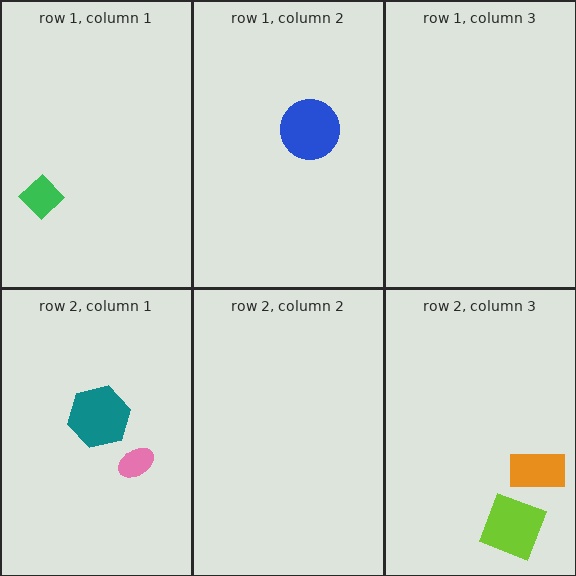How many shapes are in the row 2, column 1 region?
2.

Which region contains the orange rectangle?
The row 2, column 3 region.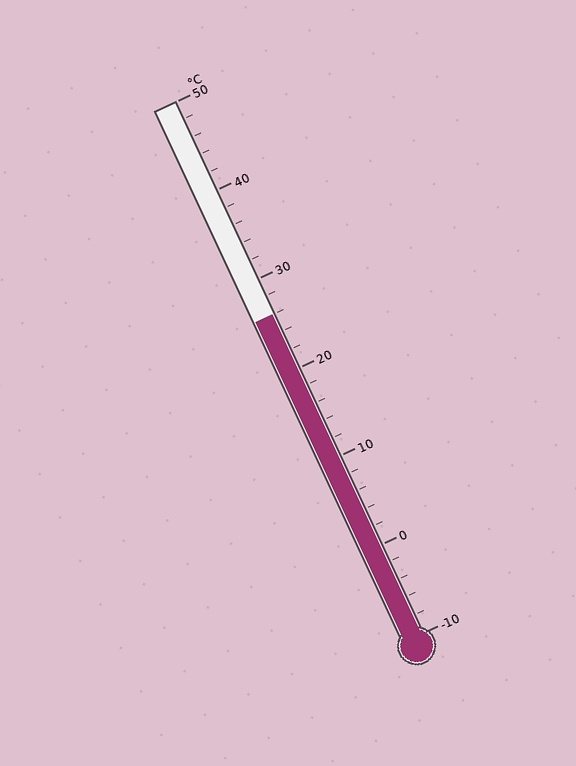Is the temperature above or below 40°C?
The temperature is below 40°C.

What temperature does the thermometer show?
The thermometer shows approximately 26°C.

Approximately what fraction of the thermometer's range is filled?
The thermometer is filled to approximately 60% of its range.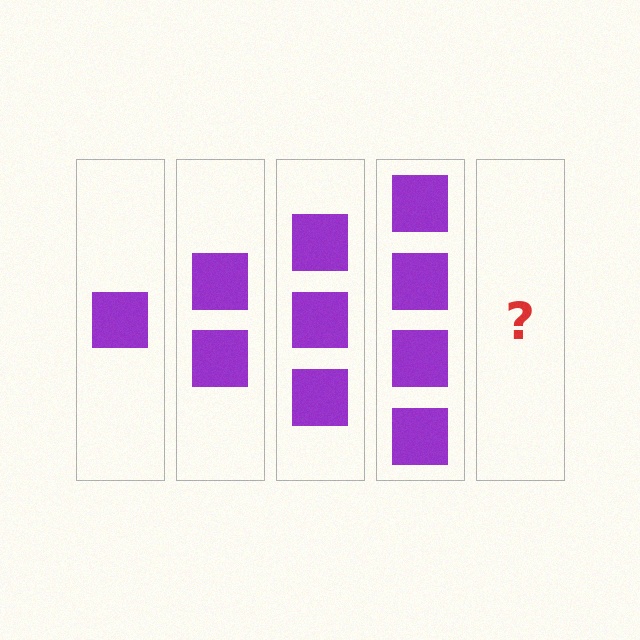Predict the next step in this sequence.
The next step is 5 squares.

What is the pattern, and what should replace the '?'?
The pattern is that each step adds one more square. The '?' should be 5 squares.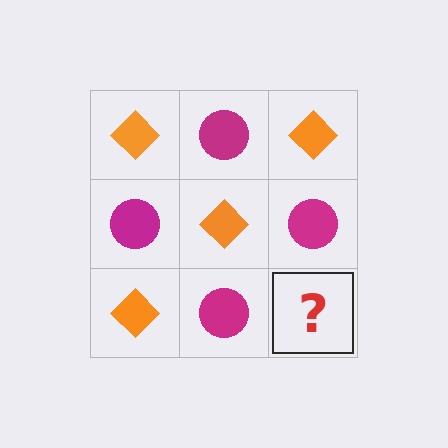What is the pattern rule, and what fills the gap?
The rule is that it alternates orange diamond and magenta circle in a checkerboard pattern. The gap should be filled with an orange diamond.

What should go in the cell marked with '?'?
The missing cell should contain an orange diamond.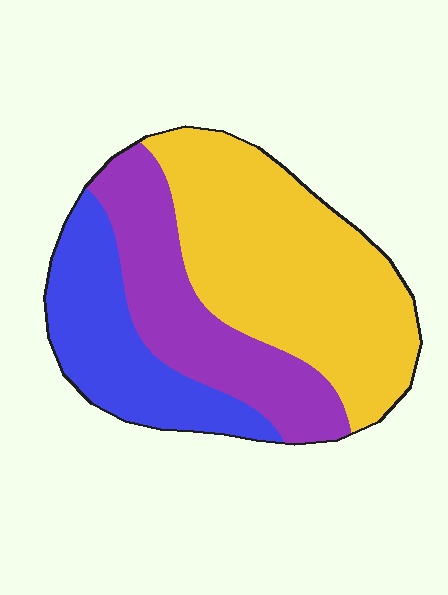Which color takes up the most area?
Yellow, at roughly 50%.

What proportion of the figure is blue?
Blue takes up about one quarter (1/4) of the figure.